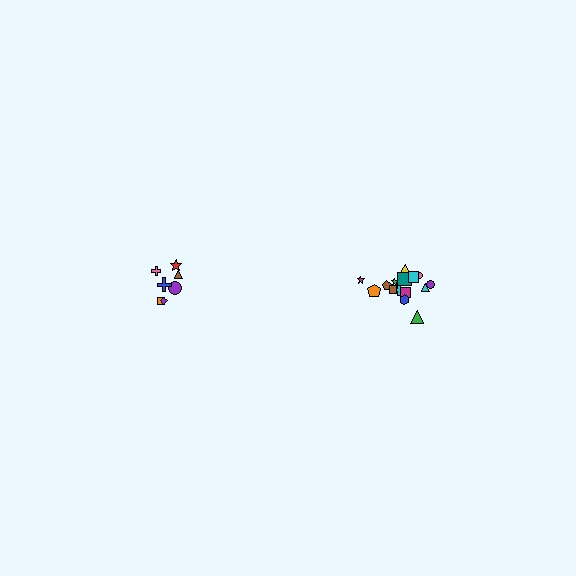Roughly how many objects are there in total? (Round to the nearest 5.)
Roughly 20 objects in total.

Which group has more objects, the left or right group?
The right group.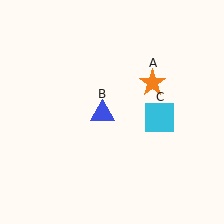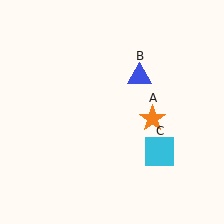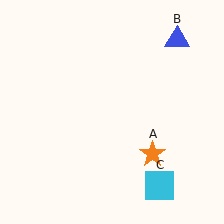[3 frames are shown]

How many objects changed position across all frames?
3 objects changed position: orange star (object A), blue triangle (object B), cyan square (object C).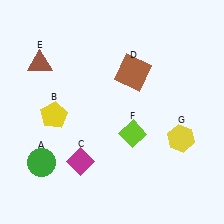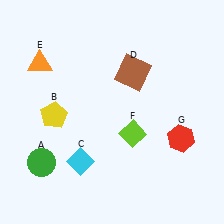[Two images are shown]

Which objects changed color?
C changed from magenta to cyan. E changed from brown to orange. G changed from yellow to red.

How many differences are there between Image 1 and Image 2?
There are 3 differences between the two images.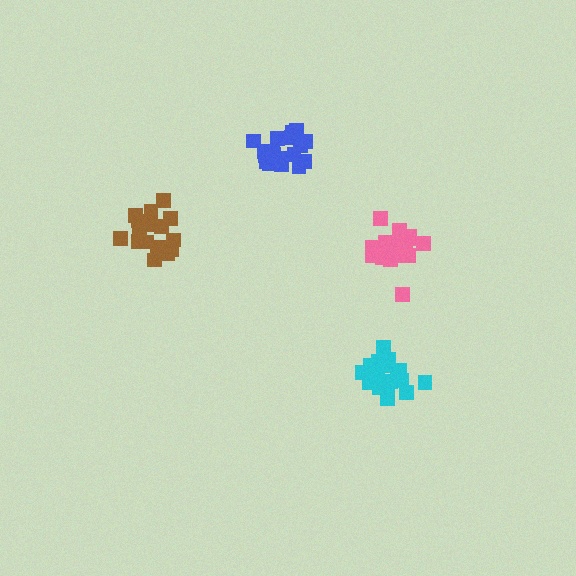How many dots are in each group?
Group 1: 18 dots, Group 2: 21 dots, Group 3: 19 dots, Group 4: 21 dots (79 total).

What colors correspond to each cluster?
The clusters are colored: brown, cyan, blue, pink.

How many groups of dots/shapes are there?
There are 4 groups.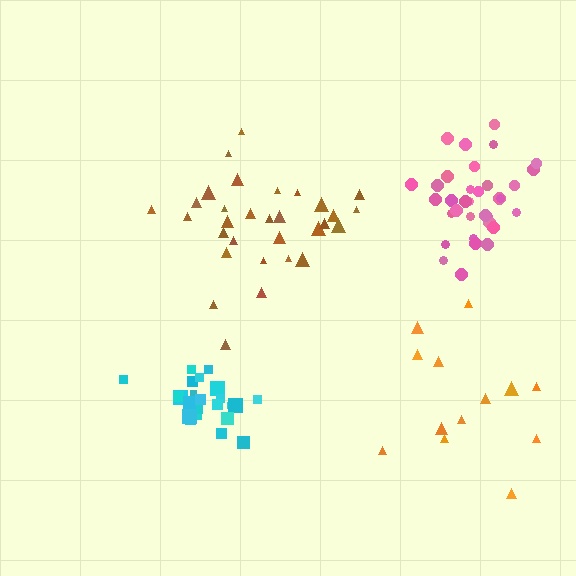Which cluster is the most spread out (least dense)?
Orange.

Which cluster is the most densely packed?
Cyan.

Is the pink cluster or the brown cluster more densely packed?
Pink.